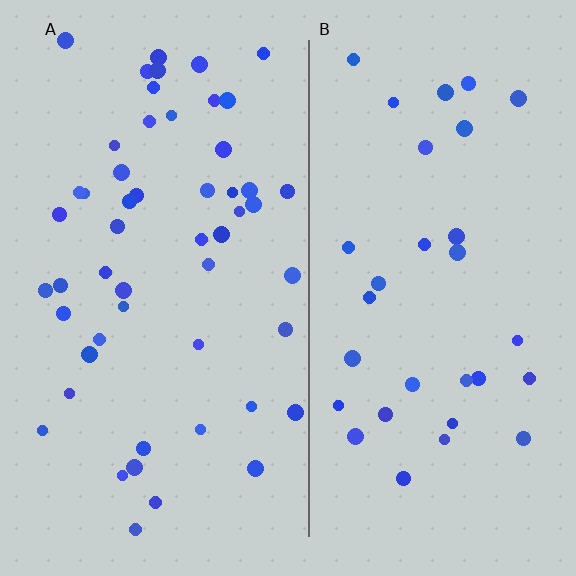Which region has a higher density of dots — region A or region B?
A (the left).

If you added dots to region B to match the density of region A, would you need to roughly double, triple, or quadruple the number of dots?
Approximately double.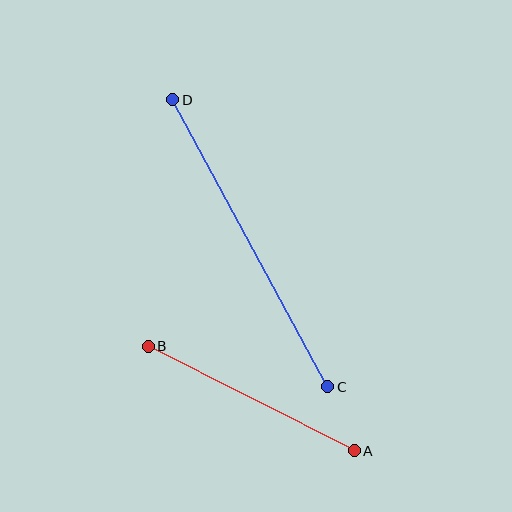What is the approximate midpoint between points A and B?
The midpoint is at approximately (251, 399) pixels.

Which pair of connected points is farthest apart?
Points C and D are farthest apart.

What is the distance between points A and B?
The distance is approximately 231 pixels.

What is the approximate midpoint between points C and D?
The midpoint is at approximately (250, 243) pixels.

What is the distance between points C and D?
The distance is approximately 326 pixels.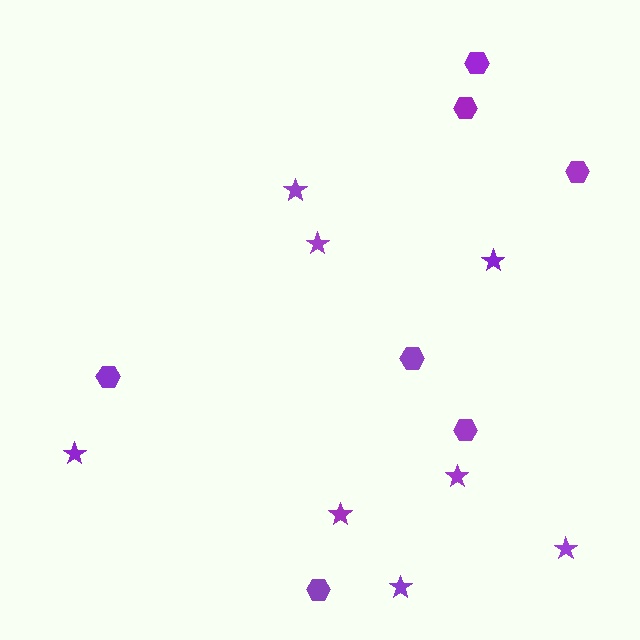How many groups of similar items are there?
There are 2 groups: one group of stars (8) and one group of hexagons (7).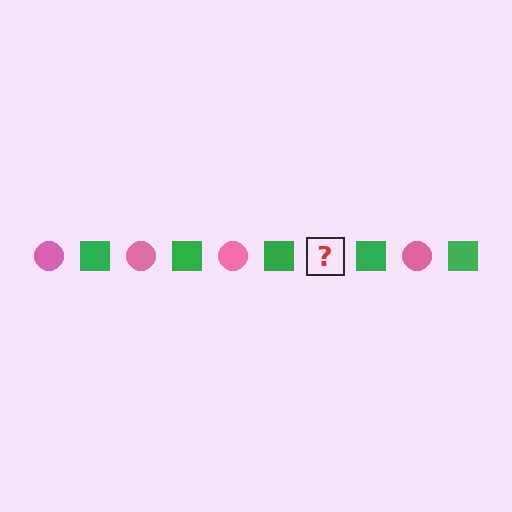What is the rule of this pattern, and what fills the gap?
The rule is that the pattern alternates between pink circle and green square. The gap should be filled with a pink circle.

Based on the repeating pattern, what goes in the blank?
The blank should be a pink circle.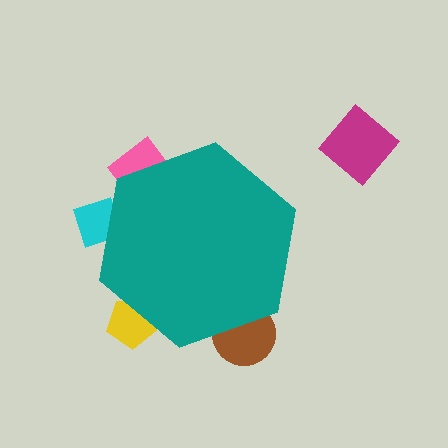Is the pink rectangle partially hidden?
Yes, the pink rectangle is partially hidden behind the teal hexagon.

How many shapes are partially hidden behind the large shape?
4 shapes are partially hidden.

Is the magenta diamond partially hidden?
No, the magenta diamond is fully visible.